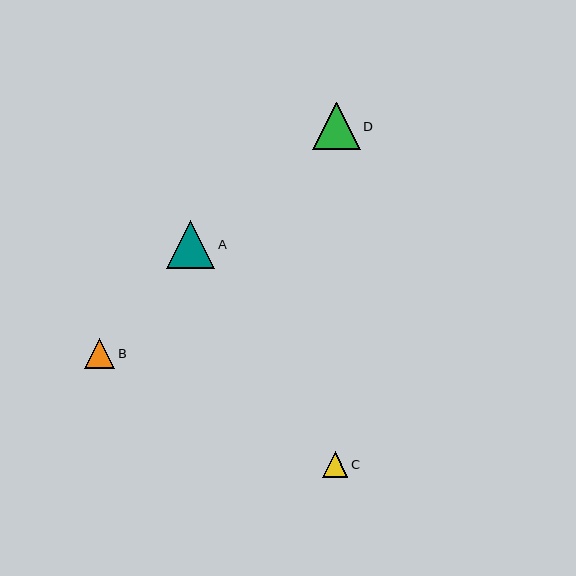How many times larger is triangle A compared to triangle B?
Triangle A is approximately 1.6 times the size of triangle B.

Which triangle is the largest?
Triangle A is the largest with a size of approximately 48 pixels.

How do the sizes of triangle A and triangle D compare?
Triangle A and triangle D are approximately the same size.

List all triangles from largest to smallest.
From largest to smallest: A, D, B, C.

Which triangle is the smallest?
Triangle C is the smallest with a size of approximately 26 pixels.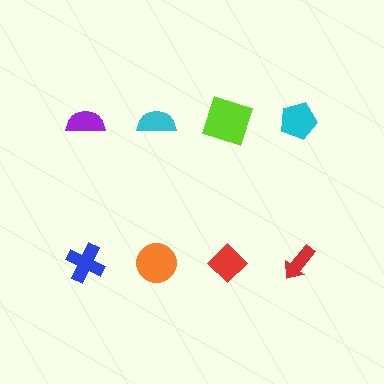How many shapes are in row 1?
4 shapes.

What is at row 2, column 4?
A red arrow.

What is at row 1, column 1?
A purple semicircle.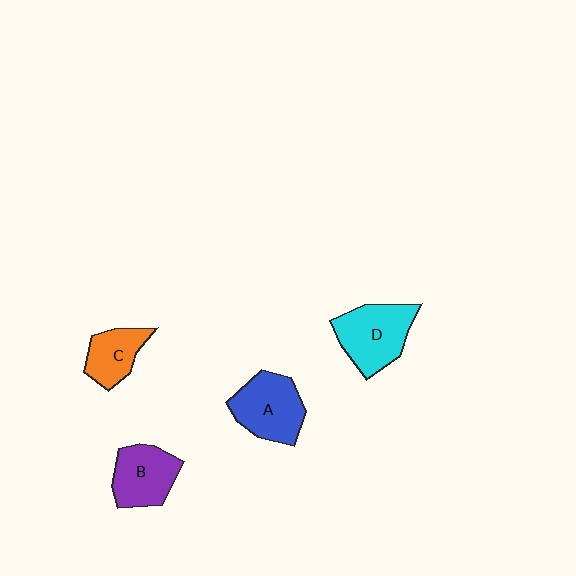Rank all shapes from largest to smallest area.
From largest to smallest: D (cyan), A (blue), B (purple), C (orange).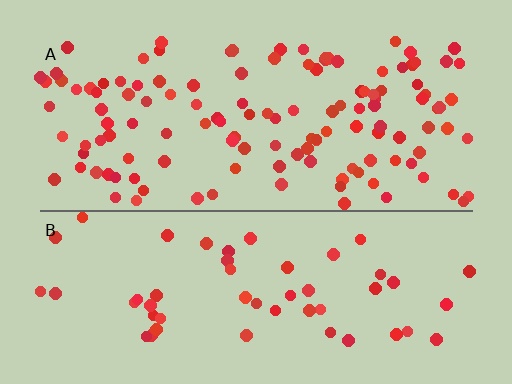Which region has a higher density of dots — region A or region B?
A (the top).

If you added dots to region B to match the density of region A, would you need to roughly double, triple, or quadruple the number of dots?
Approximately double.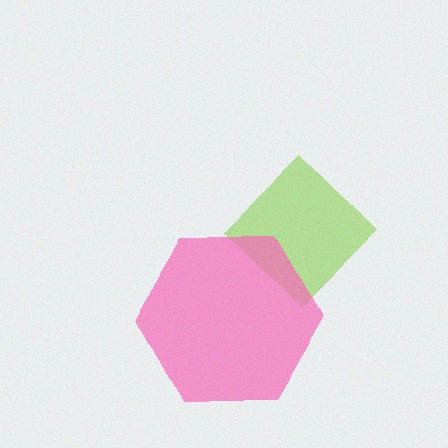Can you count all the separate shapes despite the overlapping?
Yes, there are 2 separate shapes.